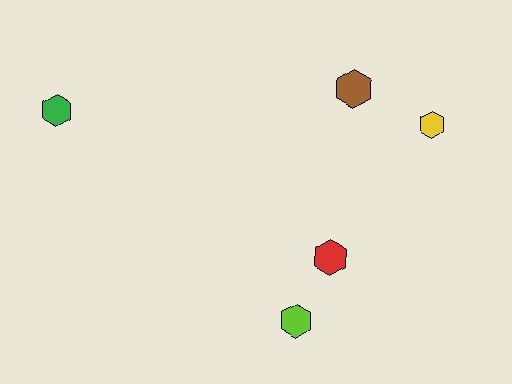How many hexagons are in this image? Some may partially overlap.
There are 5 hexagons.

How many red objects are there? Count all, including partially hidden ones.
There is 1 red object.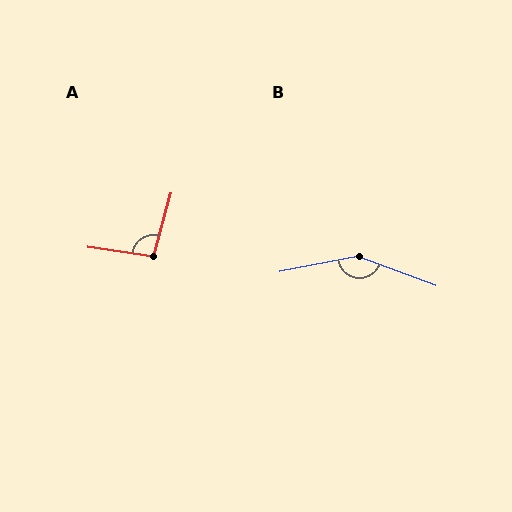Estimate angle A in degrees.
Approximately 97 degrees.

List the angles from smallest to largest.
A (97°), B (149°).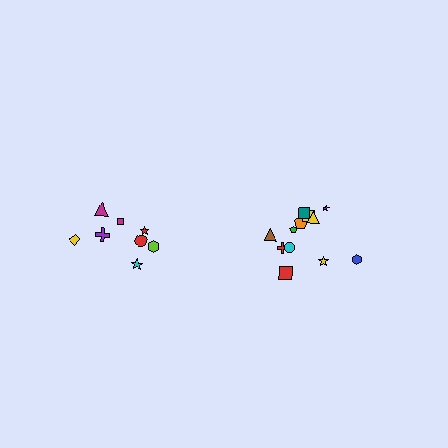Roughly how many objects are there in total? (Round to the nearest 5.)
Roughly 20 objects in total.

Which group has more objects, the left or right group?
The right group.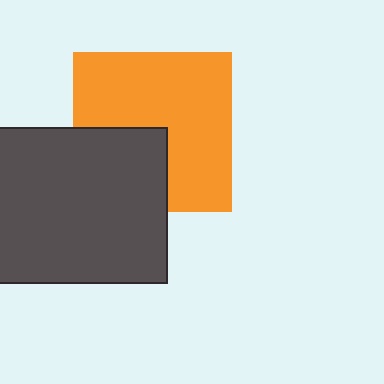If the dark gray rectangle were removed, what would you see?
You would see the complete orange square.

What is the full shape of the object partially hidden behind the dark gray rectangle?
The partially hidden object is an orange square.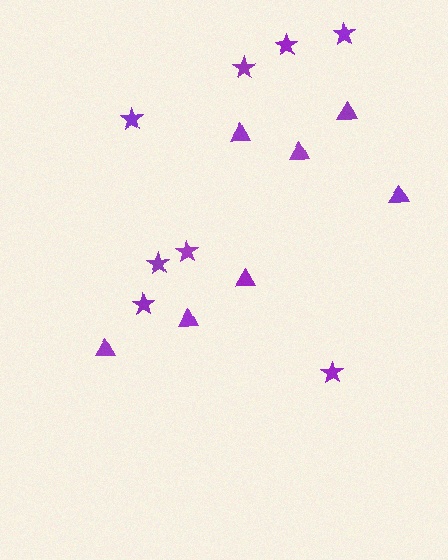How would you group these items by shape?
There are 2 groups: one group of stars (8) and one group of triangles (7).